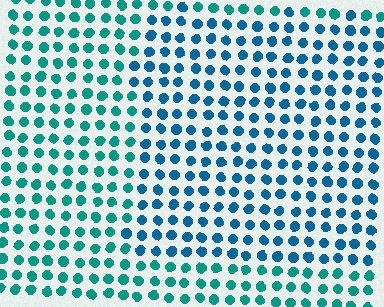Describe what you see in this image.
The image is filled with small teal elements in a uniform arrangement. A rectangle-shaped region is visible where the elements are tinted to a slightly different hue, forming a subtle color boundary.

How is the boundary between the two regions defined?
The boundary is defined purely by a slight shift in hue (about 29 degrees). Spacing, size, and orientation are identical on both sides.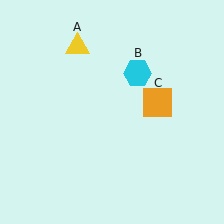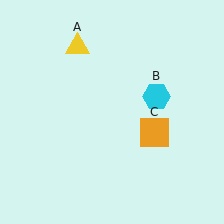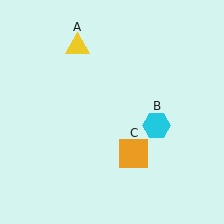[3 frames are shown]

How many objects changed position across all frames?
2 objects changed position: cyan hexagon (object B), orange square (object C).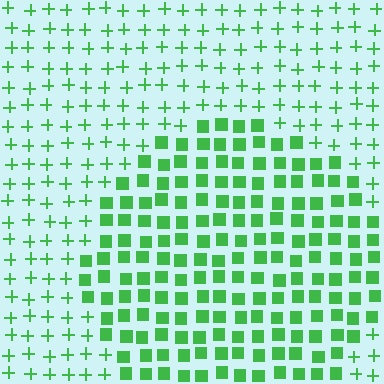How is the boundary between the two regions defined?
The boundary is defined by a change in element shape: squares inside vs. plus signs outside. All elements share the same color and spacing.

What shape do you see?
I see a circle.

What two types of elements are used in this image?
The image uses squares inside the circle region and plus signs outside it.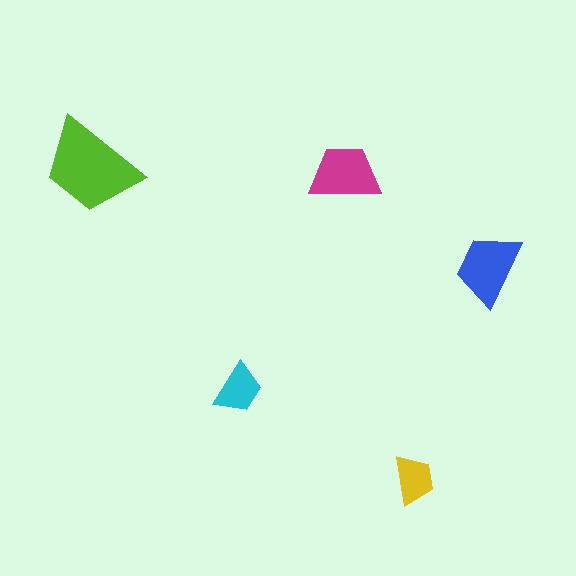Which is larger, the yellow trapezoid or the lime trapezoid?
The lime one.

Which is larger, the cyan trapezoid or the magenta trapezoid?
The magenta one.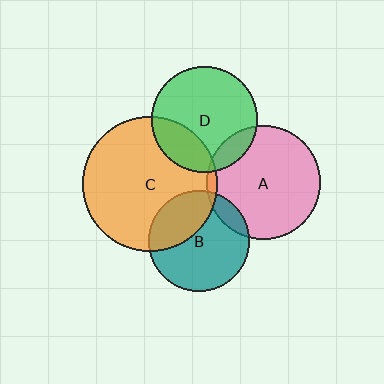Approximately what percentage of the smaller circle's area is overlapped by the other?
Approximately 10%.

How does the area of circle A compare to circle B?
Approximately 1.3 times.